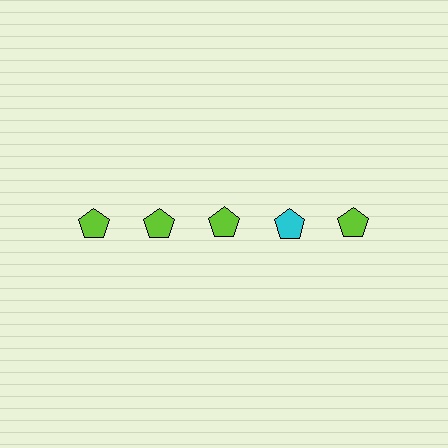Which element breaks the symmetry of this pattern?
The cyan pentagon in the top row, second from right column breaks the symmetry. All other shapes are lime pentagons.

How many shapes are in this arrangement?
There are 5 shapes arranged in a grid pattern.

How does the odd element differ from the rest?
It has a different color: cyan instead of lime.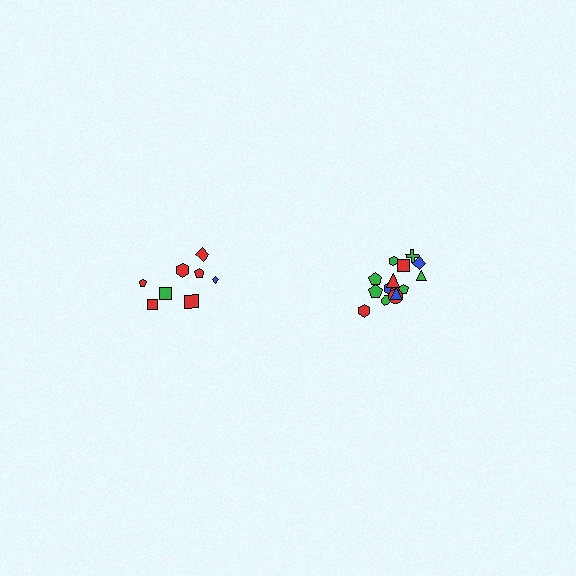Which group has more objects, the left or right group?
The right group.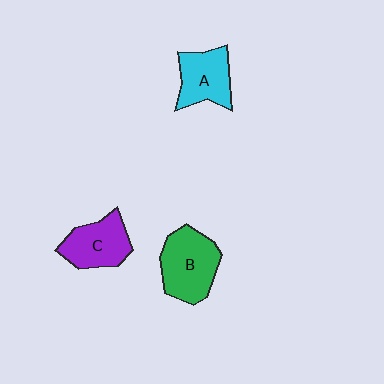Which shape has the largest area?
Shape B (green).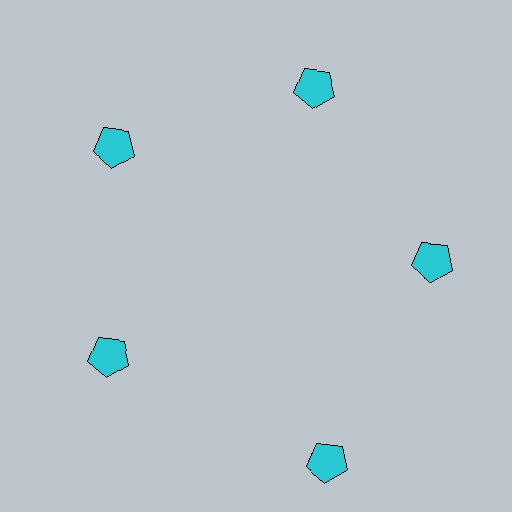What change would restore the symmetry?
The symmetry would be restored by moving it inward, back onto the ring so that all 5 pentagons sit at equal angles and equal distance from the center.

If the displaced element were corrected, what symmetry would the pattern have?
It would have 5-fold rotational symmetry — the pattern would map onto itself every 72 degrees.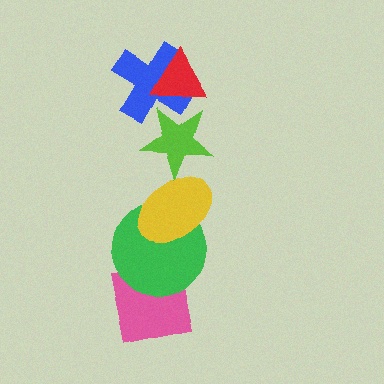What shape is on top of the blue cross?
The red triangle is on top of the blue cross.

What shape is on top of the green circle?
The yellow ellipse is on top of the green circle.